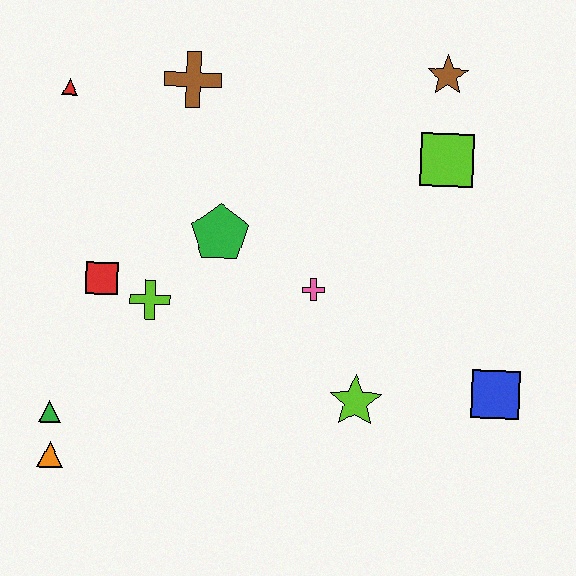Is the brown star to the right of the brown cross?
Yes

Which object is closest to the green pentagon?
The lime cross is closest to the green pentagon.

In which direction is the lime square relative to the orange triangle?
The lime square is to the right of the orange triangle.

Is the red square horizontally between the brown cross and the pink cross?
No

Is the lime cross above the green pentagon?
No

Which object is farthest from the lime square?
The orange triangle is farthest from the lime square.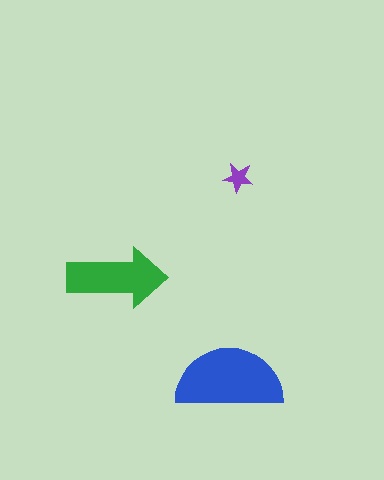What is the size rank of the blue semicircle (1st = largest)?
1st.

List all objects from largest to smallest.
The blue semicircle, the green arrow, the purple star.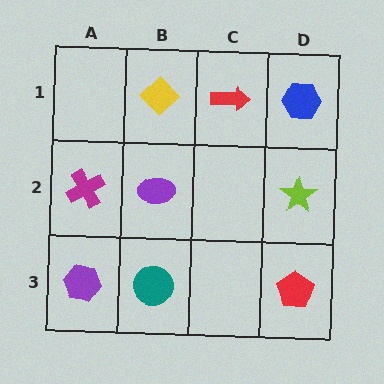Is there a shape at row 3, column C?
No, that cell is empty.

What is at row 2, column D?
A lime star.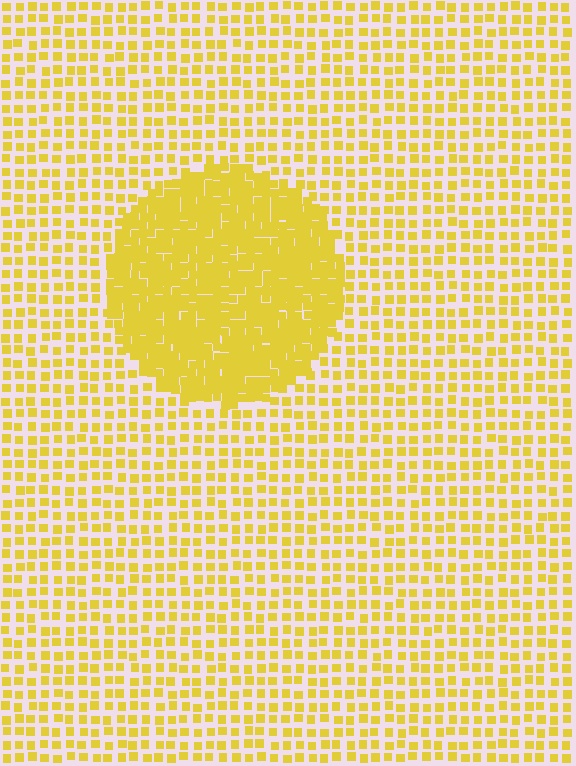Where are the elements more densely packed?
The elements are more densely packed inside the circle boundary.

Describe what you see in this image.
The image contains small yellow elements arranged at two different densities. A circle-shaped region is visible where the elements are more densely packed than the surrounding area.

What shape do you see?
I see a circle.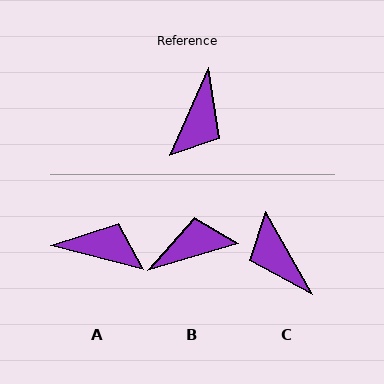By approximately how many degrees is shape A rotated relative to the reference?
Approximately 100 degrees counter-clockwise.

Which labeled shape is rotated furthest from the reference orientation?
B, about 131 degrees away.